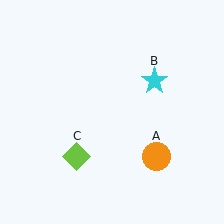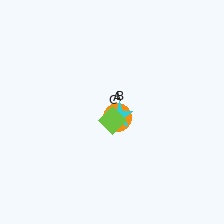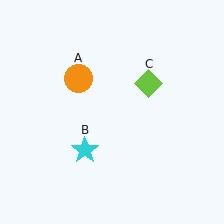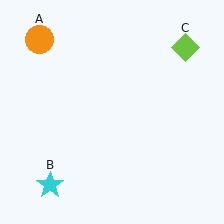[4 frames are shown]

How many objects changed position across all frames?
3 objects changed position: orange circle (object A), cyan star (object B), lime diamond (object C).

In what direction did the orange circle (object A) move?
The orange circle (object A) moved up and to the left.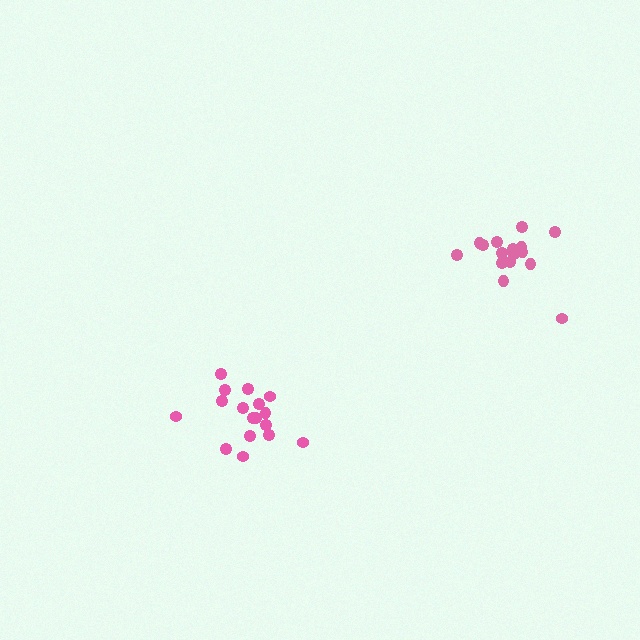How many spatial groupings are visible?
There are 2 spatial groupings.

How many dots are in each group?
Group 1: 17 dots, Group 2: 16 dots (33 total).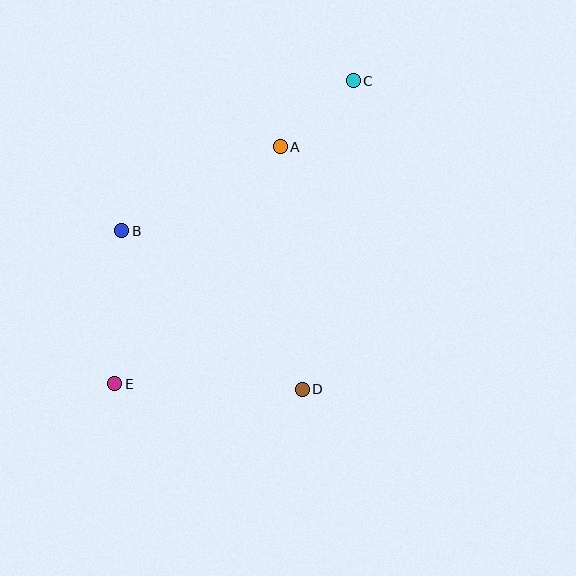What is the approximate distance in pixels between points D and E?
The distance between D and E is approximately 188 pixels.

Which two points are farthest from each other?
Points C and E are farthest from each other.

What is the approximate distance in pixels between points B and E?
The distance between B and E is approximately 153 pixels.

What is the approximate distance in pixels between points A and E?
The distance between A and E is approximately 289 pixels.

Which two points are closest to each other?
Points A and C are closest to each other.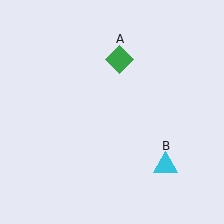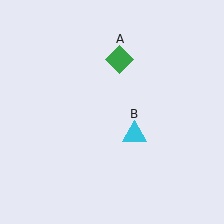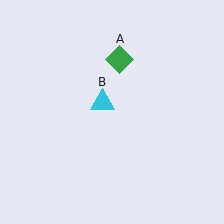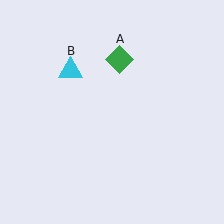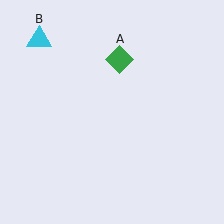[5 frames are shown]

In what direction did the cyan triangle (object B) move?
The cyan triangle (object B) moved up and to the left.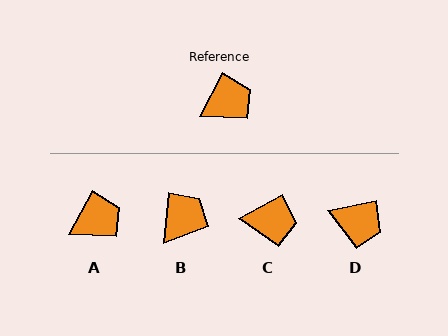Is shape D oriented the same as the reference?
No, it is off by about 51 degrees.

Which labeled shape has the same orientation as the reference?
A.